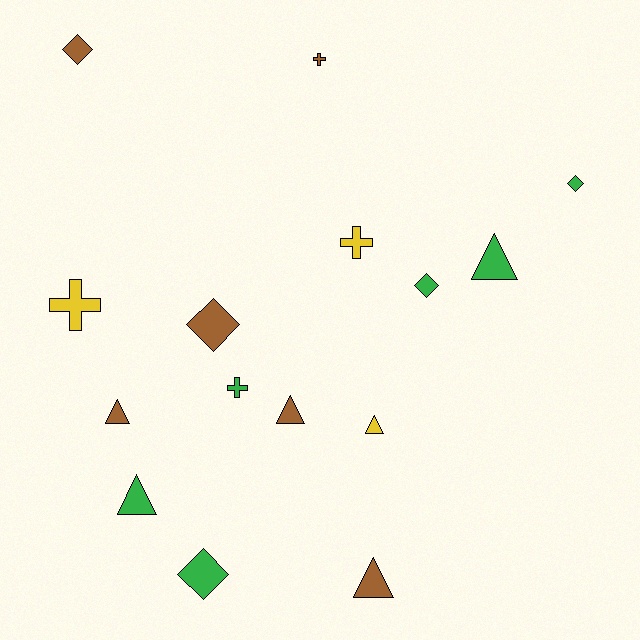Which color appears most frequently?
Brown, with 6 objects.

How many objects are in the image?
There are 15 objects.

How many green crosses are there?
There is 1 green cross.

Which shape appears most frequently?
Triangle, with 6 objects.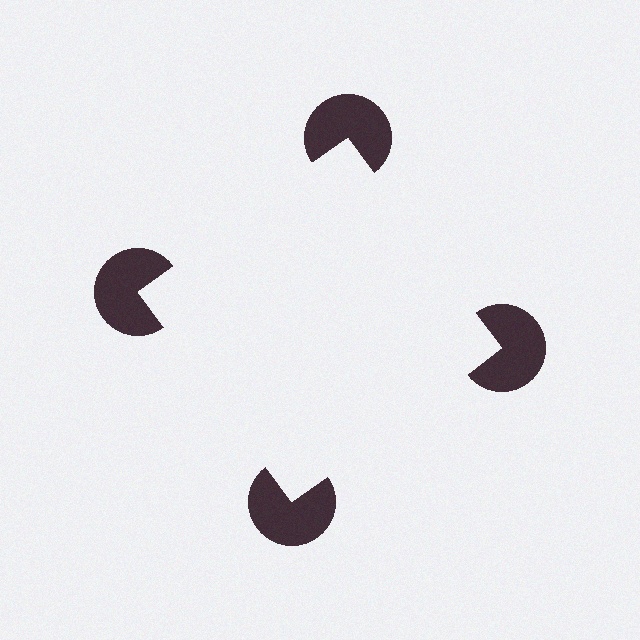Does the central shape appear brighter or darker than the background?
It typically appears slightly brighter than the background, even though no actual brightness change is drawn.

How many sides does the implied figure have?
4 sides.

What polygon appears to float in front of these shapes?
An illusory square — its edges are inferred from the aligned wedge cuts in the pac-man discs, not physically drawn.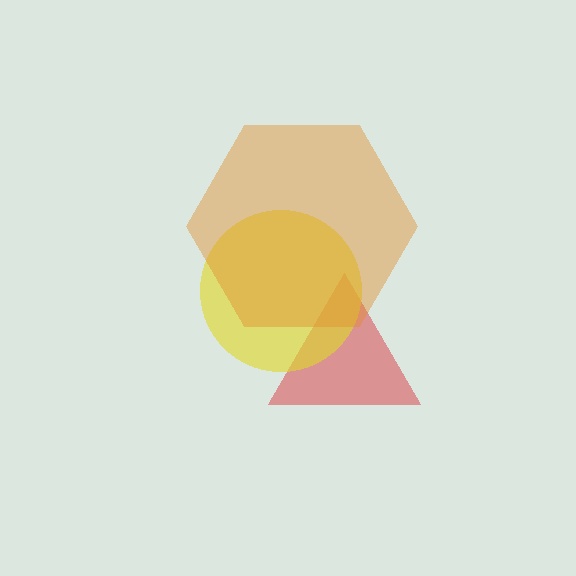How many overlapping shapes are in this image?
There are 3 overlapping shapes in the image.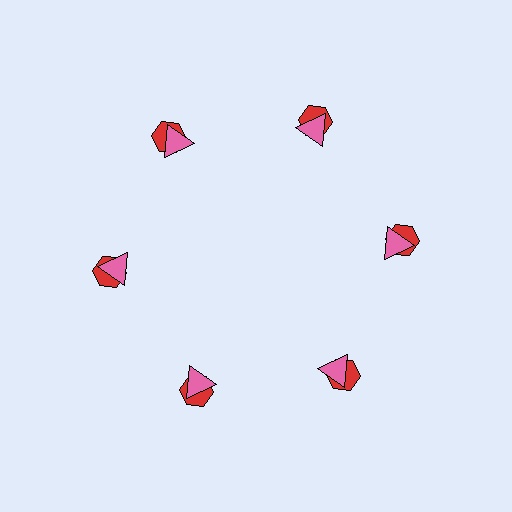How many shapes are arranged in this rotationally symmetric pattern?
There are 12 shapes, arranged in 6 groups of 2.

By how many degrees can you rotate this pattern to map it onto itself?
The pattern maps onto itself every 60 degrees of rotation.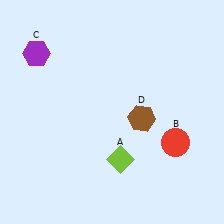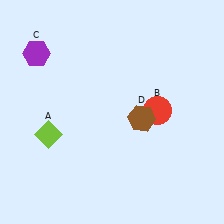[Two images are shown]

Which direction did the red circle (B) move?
The red circle (B) moved up.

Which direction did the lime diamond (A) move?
The lime diamond (A) moved left.